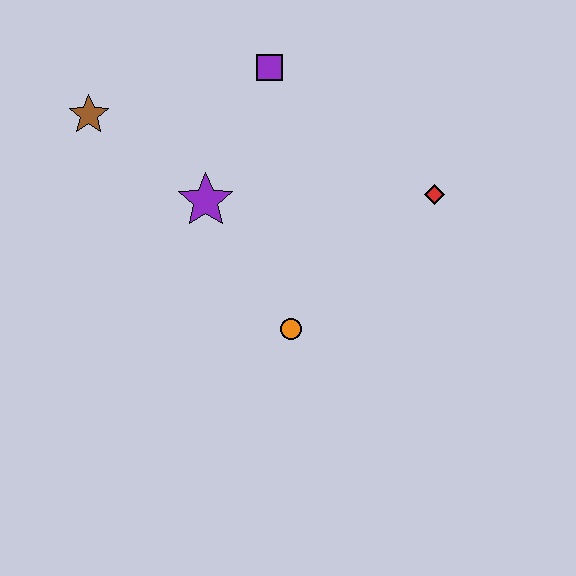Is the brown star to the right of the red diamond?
No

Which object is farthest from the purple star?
The red diamond is farthest from the purple star.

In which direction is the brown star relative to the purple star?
The brown star is to the left of the purple star.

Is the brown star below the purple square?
Yes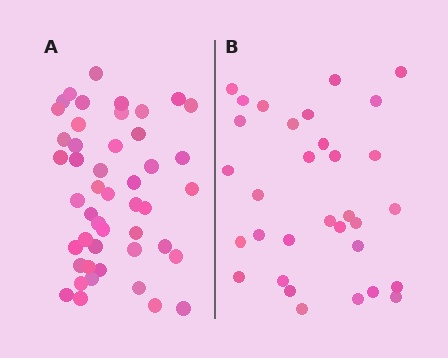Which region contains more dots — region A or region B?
Region A (the left region) has more dots.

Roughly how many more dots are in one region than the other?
Region A has approximately 15 more dots than region B.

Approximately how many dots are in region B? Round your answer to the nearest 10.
About 30 dots. (The exact count is 32, which rounds to 30.)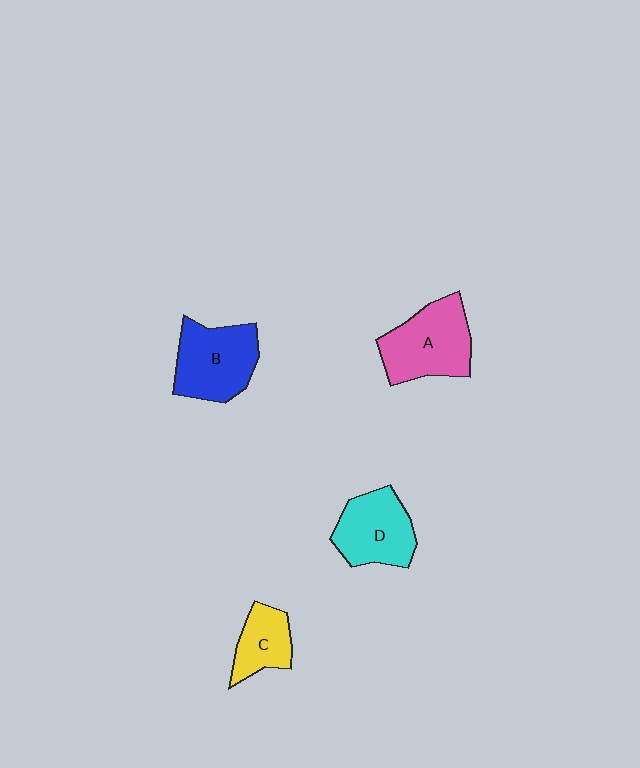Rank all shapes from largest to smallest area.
From largest to smallest: A (pink), B (blue), D (cyan), C (yellow).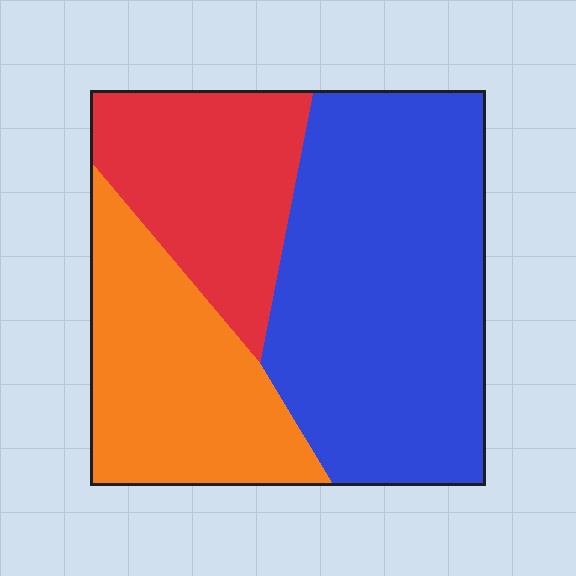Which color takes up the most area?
Blue, at roughly 50%.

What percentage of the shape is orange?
Orange covers around 25% of the shape.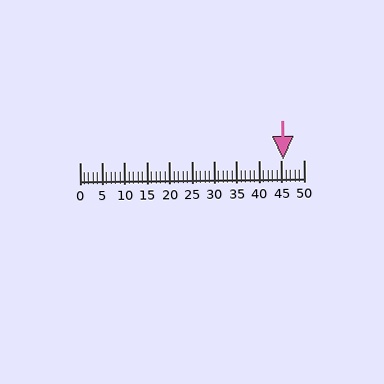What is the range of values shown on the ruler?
The ruler shows values from 0 to 50.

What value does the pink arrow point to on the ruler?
The pink arrow points to approximately 46.